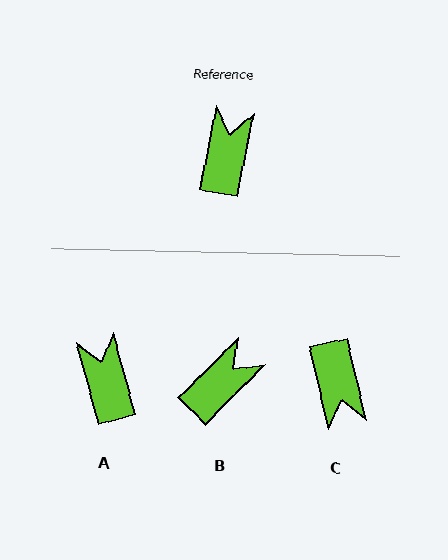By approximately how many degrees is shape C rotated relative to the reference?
Approximately 156 degrees clockwise.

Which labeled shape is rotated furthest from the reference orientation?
C, about 156 degrees away.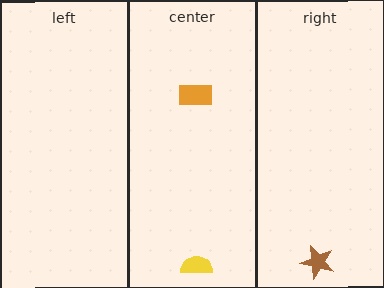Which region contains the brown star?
The right region.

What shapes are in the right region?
The brown star.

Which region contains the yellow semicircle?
The center region.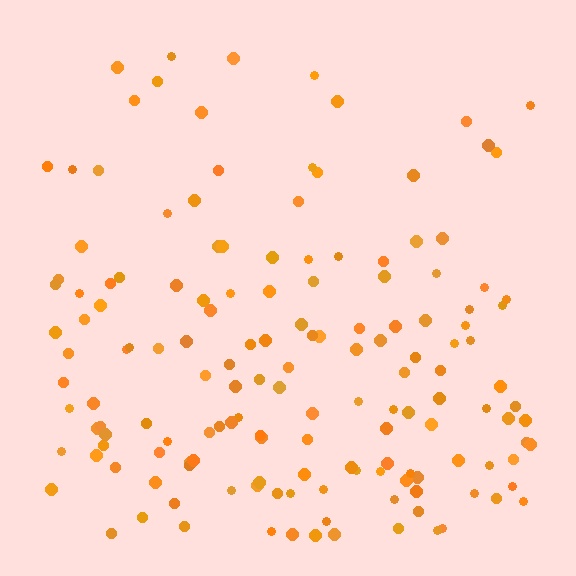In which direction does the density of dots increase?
From top to bottom, with the bottom side densest.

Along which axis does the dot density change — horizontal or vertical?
Vertical.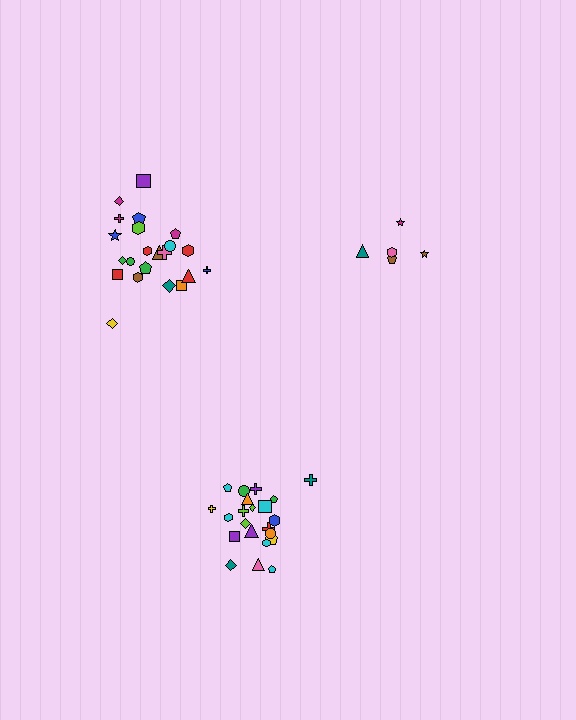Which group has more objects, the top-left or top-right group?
The top-left group.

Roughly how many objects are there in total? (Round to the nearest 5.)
Roughly 50 objects in total.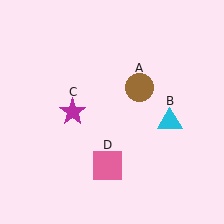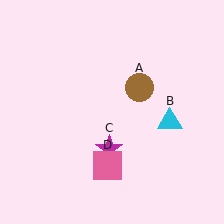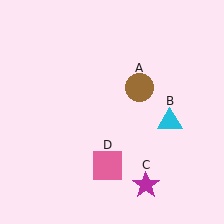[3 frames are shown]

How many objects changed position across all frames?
1 object changed position: magenta star (object C).